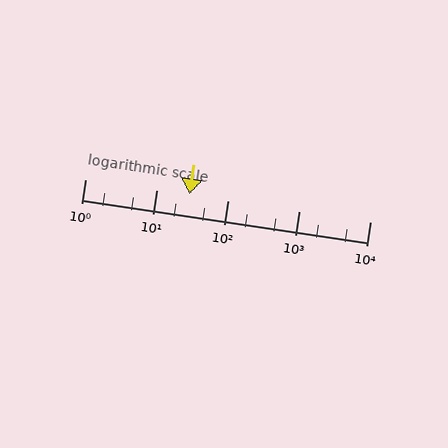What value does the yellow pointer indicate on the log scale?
The pointer indicates approximately 29.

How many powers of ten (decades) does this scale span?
The scale spans 4 decades, from 1 to 10000.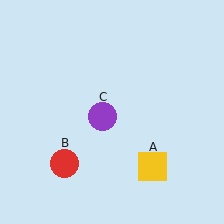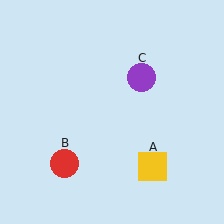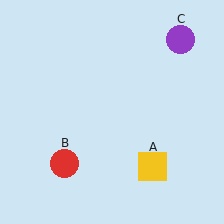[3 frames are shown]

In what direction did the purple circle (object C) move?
The purple circle (object C) moved up and to the right.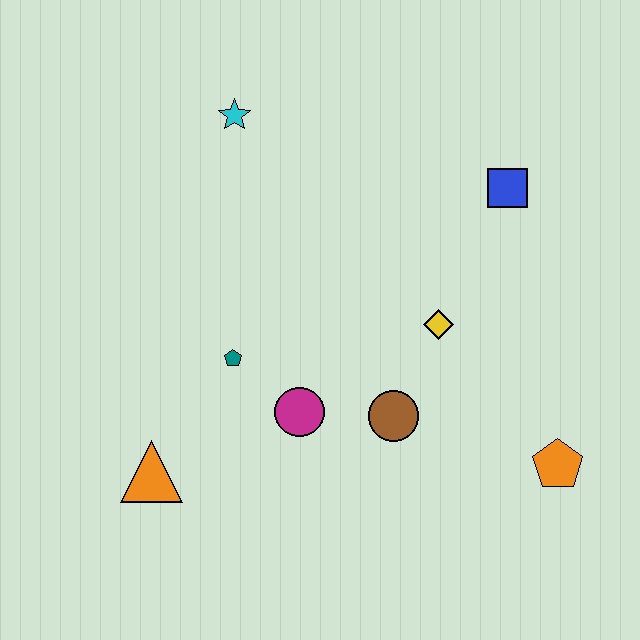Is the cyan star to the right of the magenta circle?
No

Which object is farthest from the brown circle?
The cyan star is farthest from the brown circle.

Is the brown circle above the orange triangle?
Yes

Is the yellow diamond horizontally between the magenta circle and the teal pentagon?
No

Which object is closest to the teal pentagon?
The magenta circle is closest to the teal pentagon.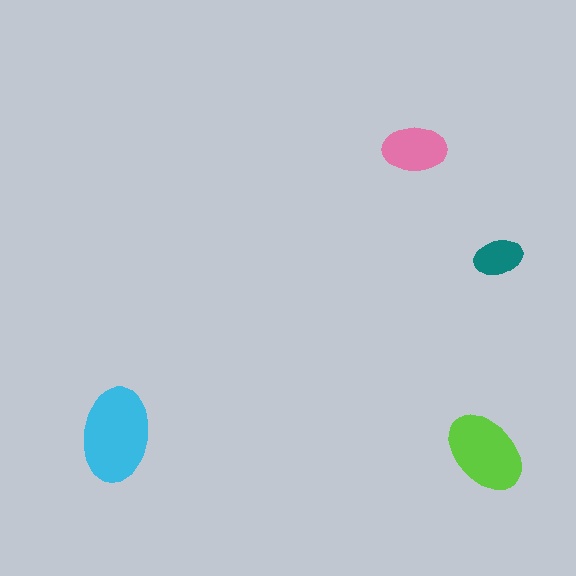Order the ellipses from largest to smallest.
the cyan one, the lime one, the pink one, the teal one.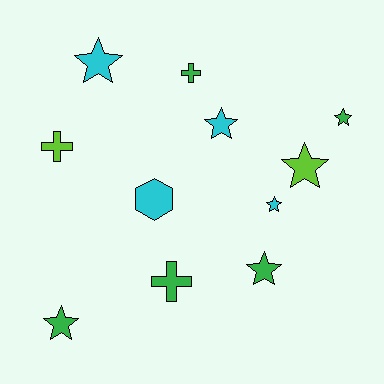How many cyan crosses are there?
There are no cyan crosses.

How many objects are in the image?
There are 11 objects.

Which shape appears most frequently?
Star, with 7 objects.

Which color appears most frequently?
Green, with 5 objects.